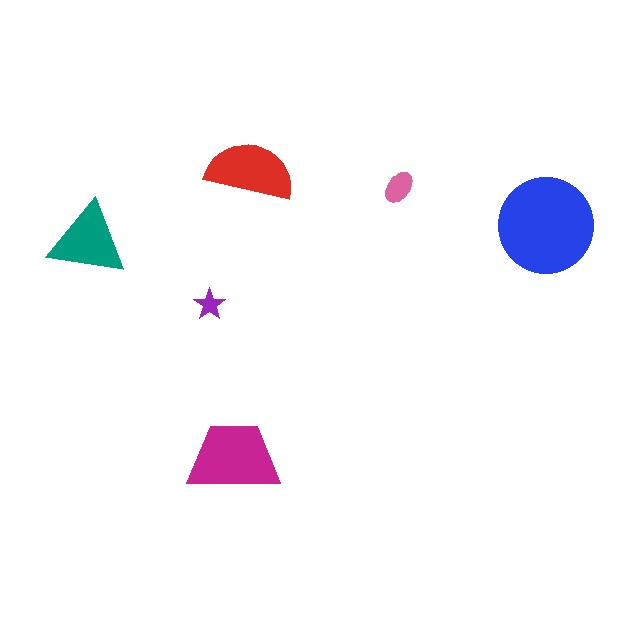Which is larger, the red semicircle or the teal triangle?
The red semicircle.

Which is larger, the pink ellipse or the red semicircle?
The red semicircle.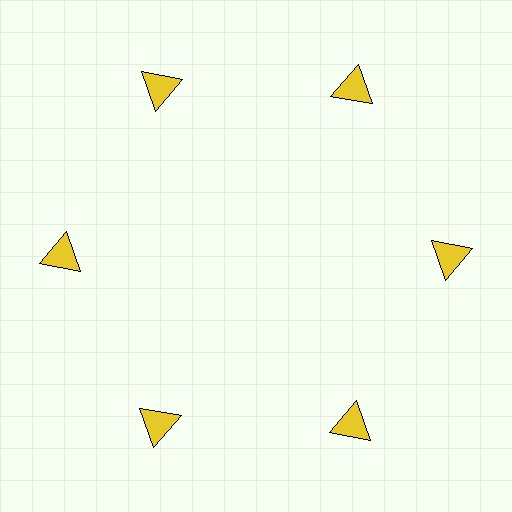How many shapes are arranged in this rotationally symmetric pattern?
There are 6 shapes, arranged in 6 groups of 1.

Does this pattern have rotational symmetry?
Yes, this pattern has 6-fold rotational symmetry. It looks the same after rotating 60 degrees around the center.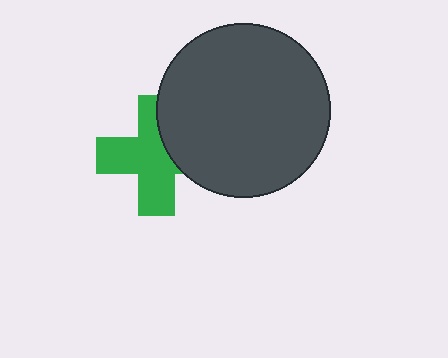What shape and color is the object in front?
The object in front is a dark gray circle.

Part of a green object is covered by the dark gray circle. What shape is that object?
It is a cross.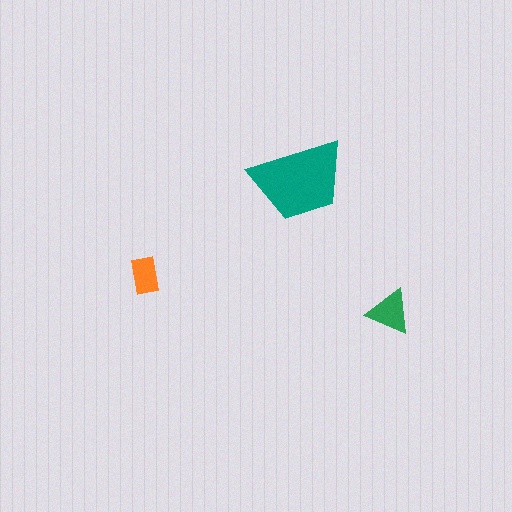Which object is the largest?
The teal trapezoid.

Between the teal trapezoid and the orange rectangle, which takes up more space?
The teal trapezoid.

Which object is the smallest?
The orange rectangle.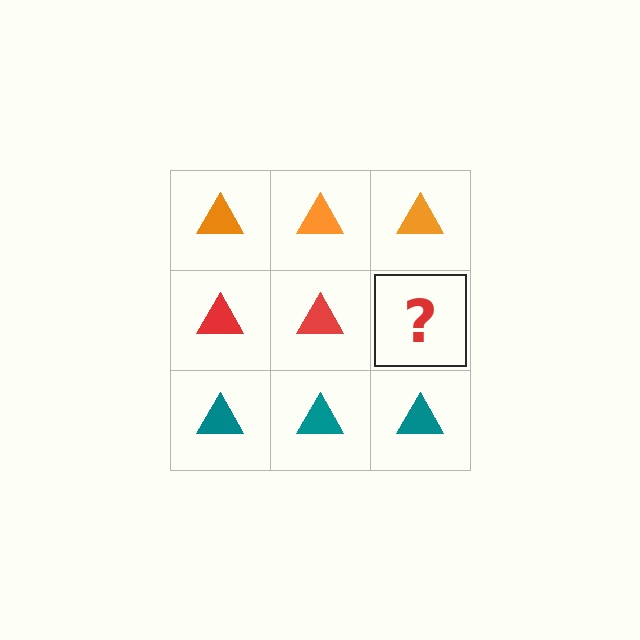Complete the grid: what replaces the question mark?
The question mark should be replaced with a red triangle.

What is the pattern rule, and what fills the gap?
The rule is that each row has a consistent color. The gap should be filled with a red triangle.